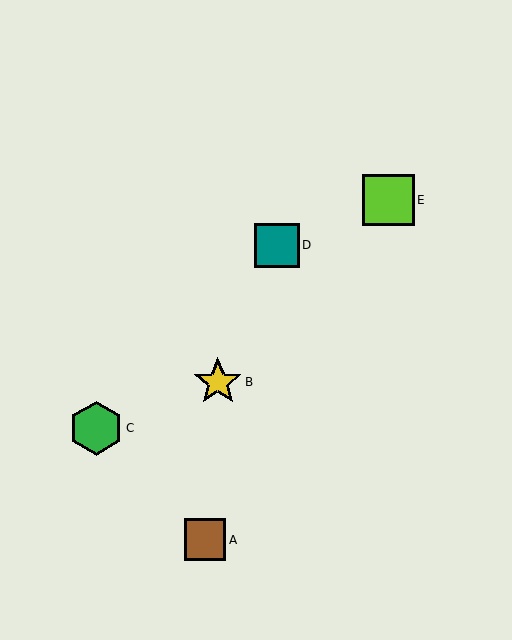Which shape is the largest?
The green hexagon (labeled C) is the largest.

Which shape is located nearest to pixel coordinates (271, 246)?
The teal square (labeled D) at (277, 245) is nearest to that location.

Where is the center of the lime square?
The center of the lime square is at (389, 200).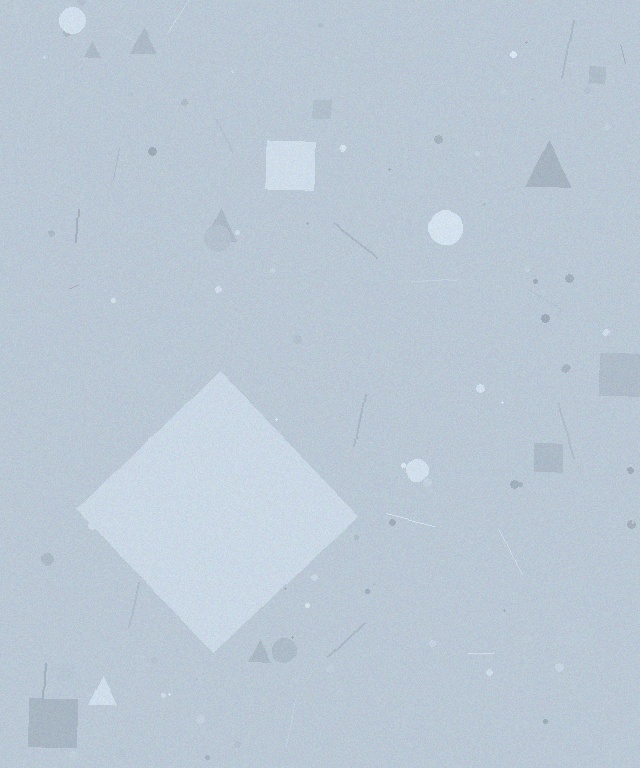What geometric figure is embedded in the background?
A diamond is embedded in the background.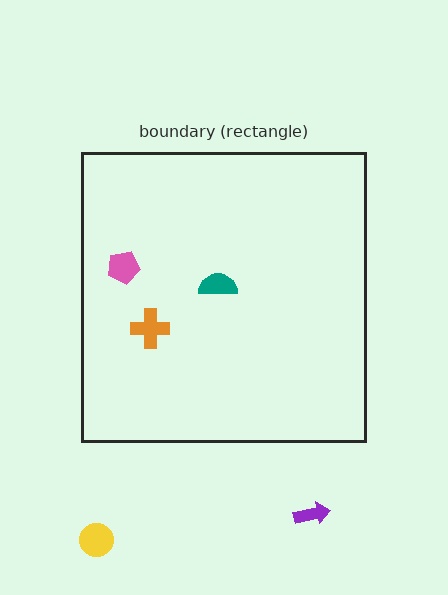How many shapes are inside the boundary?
3 inside, 2 outside.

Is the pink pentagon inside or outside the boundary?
Inside.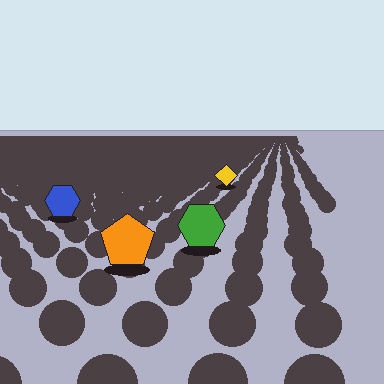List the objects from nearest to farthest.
From nearest to farthest: the orange pentagon, the green hexagon, the blue hexagon, the yellow diamond.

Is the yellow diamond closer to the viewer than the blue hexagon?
No. The blue hexagon is closer — you can tell from the texture gradient: the ground texture is coarser near it.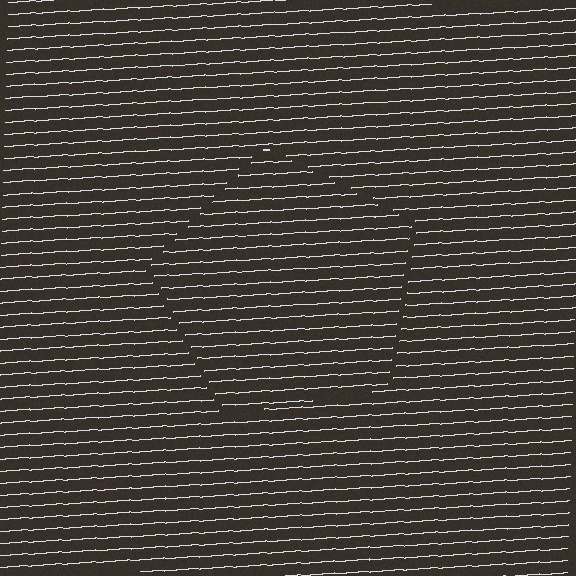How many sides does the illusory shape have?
5 sides — the line-ends trace a pentagon.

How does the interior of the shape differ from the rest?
The interior of the shape contains the same grating, shifted by half a period — the contour is defined by the phase discontinuity where line-ends from the inner and outer gratings abut.